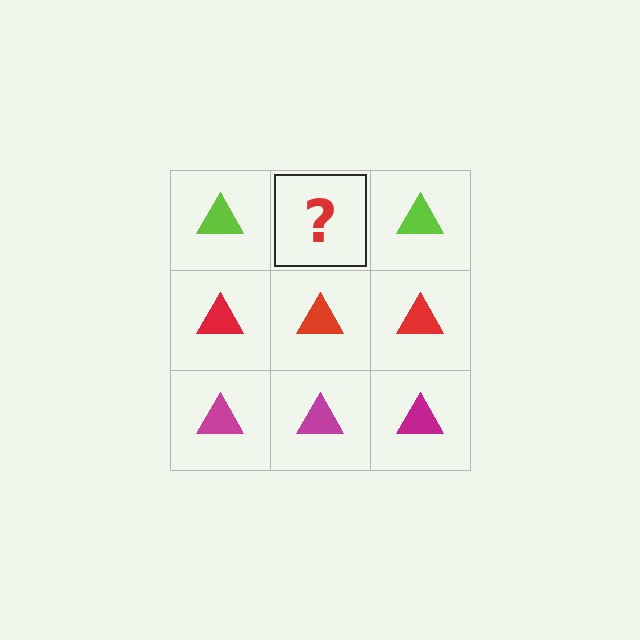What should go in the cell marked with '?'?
The missing cell should contain a lime triangle.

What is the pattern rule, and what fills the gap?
The rule is that each row has a consistent color. The gap should be filled with a lime triangle.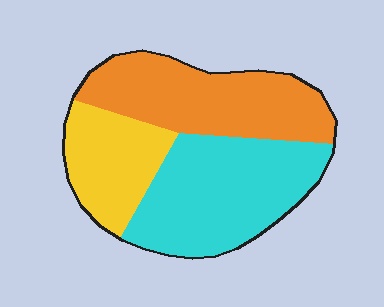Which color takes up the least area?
Yellow, at roughly 20%.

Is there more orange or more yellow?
Orange.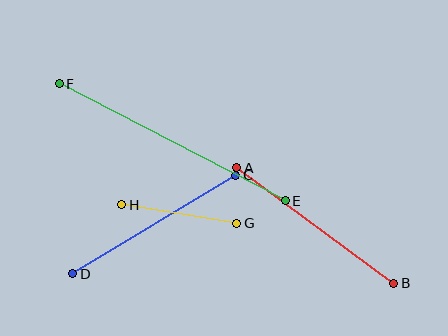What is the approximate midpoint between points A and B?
The midpoint is at approximately (315, 225) pixels.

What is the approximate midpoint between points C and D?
The midpoint is at approximately (154, 224) pixels.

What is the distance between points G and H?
The distance is approximately 116 pixels.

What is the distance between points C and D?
The distance is approximately 190 pixels.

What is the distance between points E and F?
The distance is approximately 254 pixels.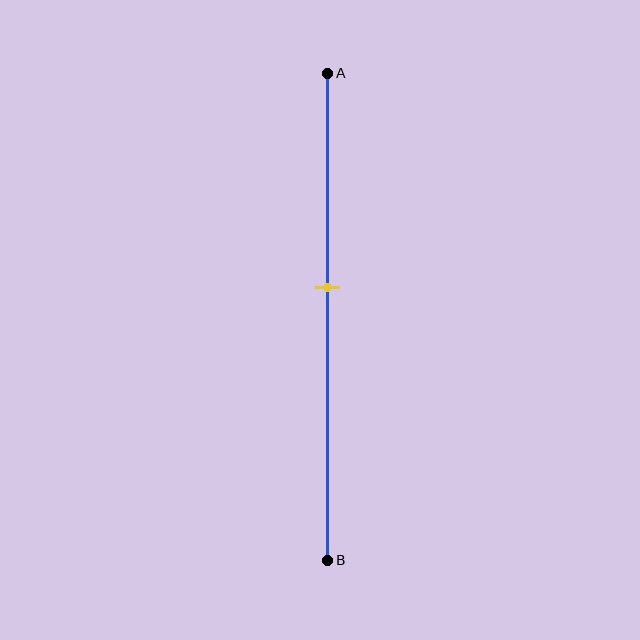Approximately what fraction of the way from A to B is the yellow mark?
The yellow mark is approximately 45% of the way from A to B.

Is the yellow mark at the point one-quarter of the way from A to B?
No, the mark is at about 45% from A, not at the 25% one-quarter point.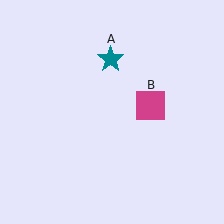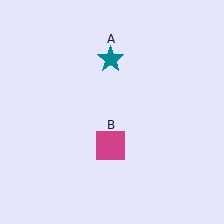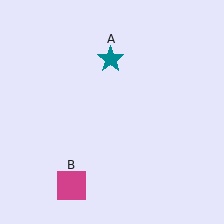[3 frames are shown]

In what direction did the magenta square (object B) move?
The magenta square (object B) moved down and to the left.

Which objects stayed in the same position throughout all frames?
Teal star (object A) remained stationary.